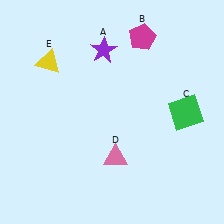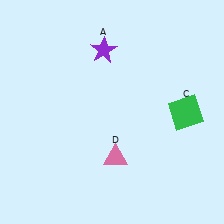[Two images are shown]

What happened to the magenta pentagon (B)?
The magenta pentagon (B) was removed in Image 2. It was in the top-right area of Image 1.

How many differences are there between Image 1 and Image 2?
There are 2 differences between the two images.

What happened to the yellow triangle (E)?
The yellow triangle (E) was removed in Image 2. It was in the top-left area of Image 1.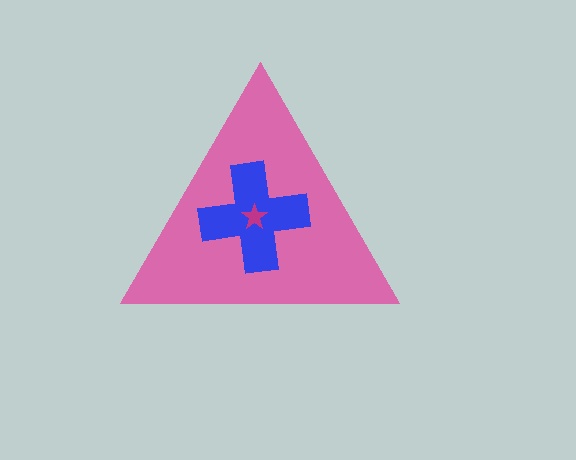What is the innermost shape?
The magenta star.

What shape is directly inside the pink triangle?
The blue cross.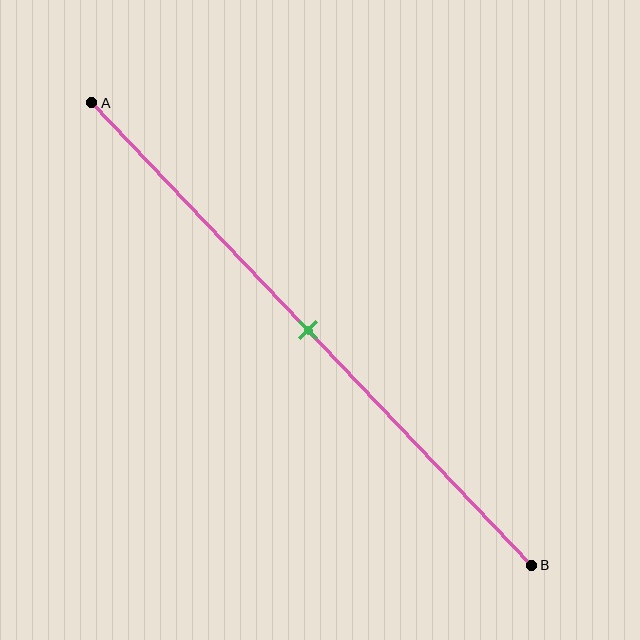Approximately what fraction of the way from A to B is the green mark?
The green mark is approximately 50% of the way from A to B.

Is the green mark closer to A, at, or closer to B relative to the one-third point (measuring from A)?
The green mark is closer to point B than the one-third point of segment AB.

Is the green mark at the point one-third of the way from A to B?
No, the mark is at about 50% from A, not at the 33% one-third point.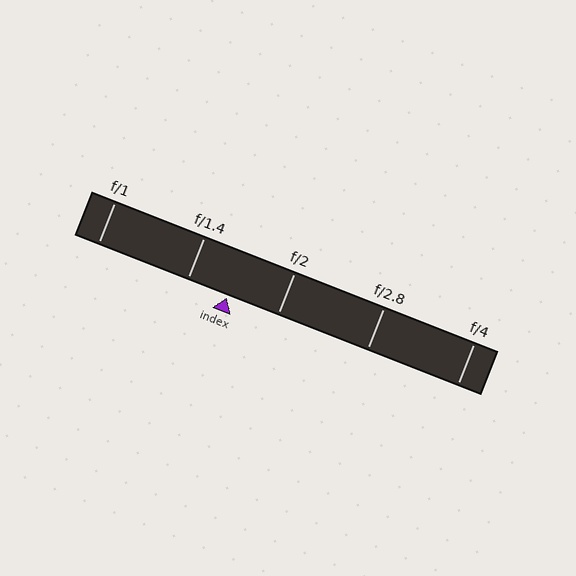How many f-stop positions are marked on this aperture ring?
There are 5 f-stop positions marked.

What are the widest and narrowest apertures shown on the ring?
The widest aperture shown is f/1 and the narrowest is f/4.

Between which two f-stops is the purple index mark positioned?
The index mark is between f/1.4 and f/2.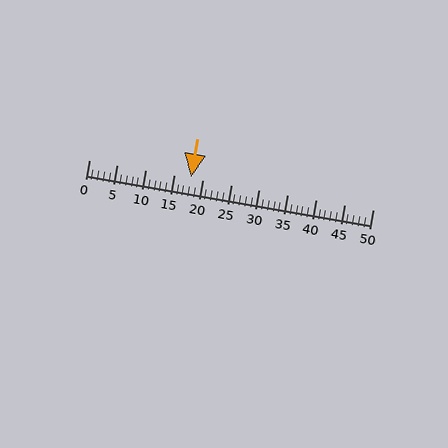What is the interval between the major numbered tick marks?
The major tick marks are spaced 5 units apart.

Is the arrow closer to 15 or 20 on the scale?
The arrow is closer to 20.